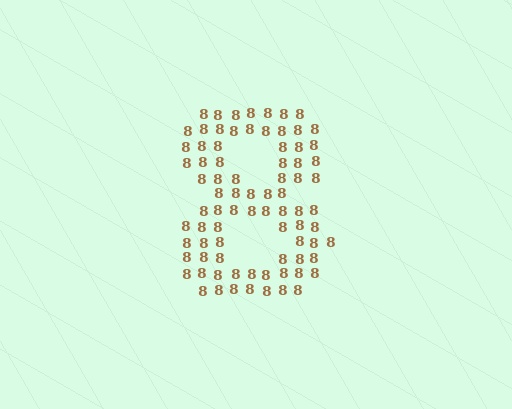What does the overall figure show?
The overall figure shows the digit 8.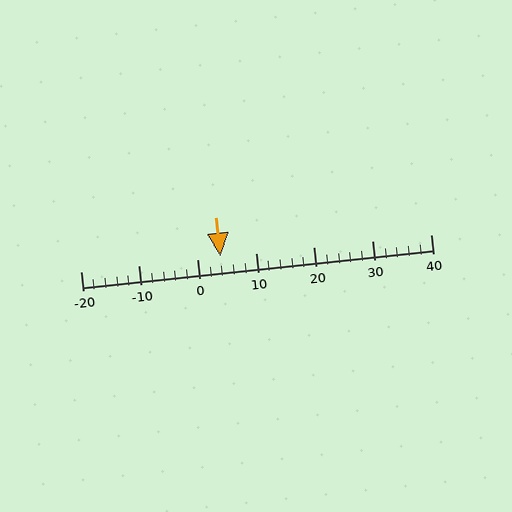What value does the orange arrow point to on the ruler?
The orange arrow points to approximately 4.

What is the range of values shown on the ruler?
The ruler shows values from -20 to 40.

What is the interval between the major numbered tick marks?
The major tick marks are spaced 10 units apart.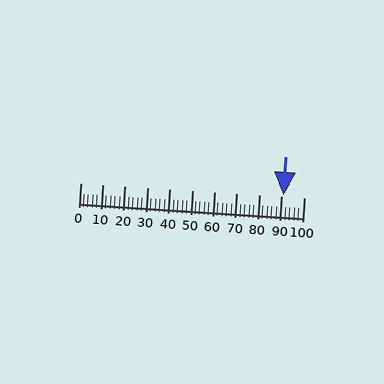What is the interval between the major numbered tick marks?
The major tick marks are spaced 10 units apart.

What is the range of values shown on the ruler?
The ruler shows values from 0 to 100.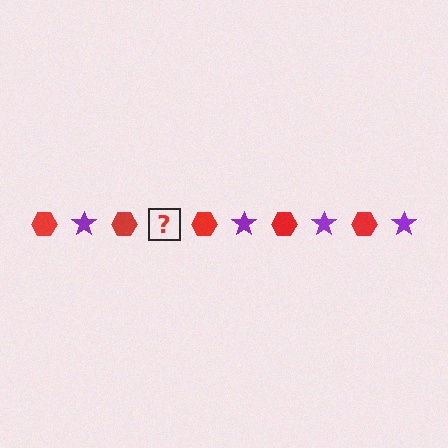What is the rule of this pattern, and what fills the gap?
The rule is that the pattern alternates between red hexagon and purple star. The gap should be filled with a purple star.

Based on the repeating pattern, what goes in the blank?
The blank should be a purple star.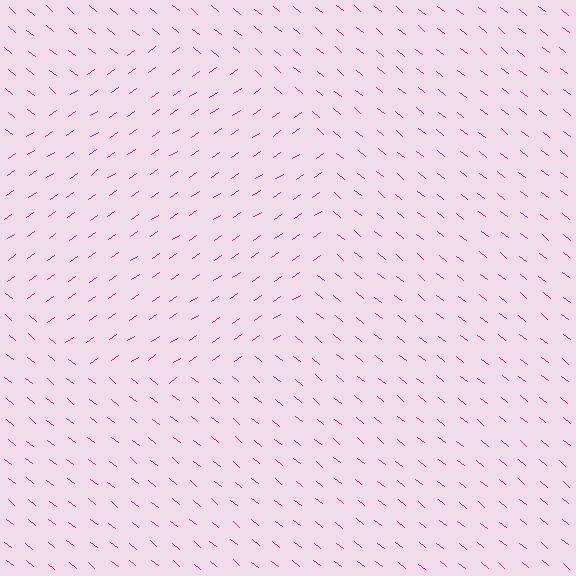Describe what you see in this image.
The image is filled with small magenta line segments. A circle region in the image has lines oriented differently from the surrounding lines, creating a visible texture boundary.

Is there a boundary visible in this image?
Yes, there is a texture boundary formed by a change in line orientation.